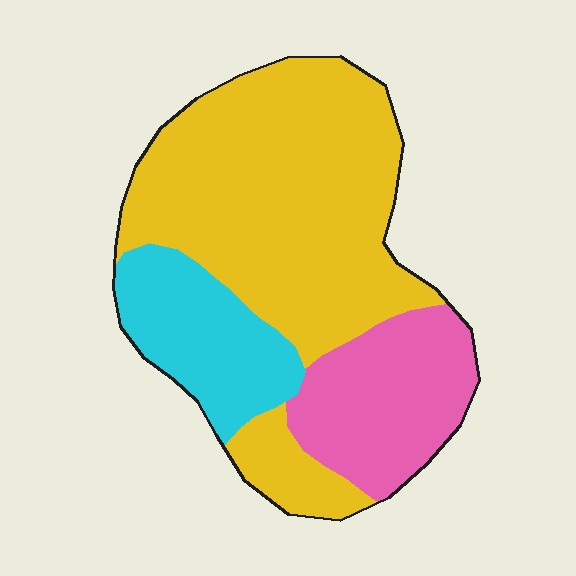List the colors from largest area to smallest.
From largest to smallest: yellow, pink, cyan.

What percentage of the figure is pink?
Pink covers about 20% of the figure.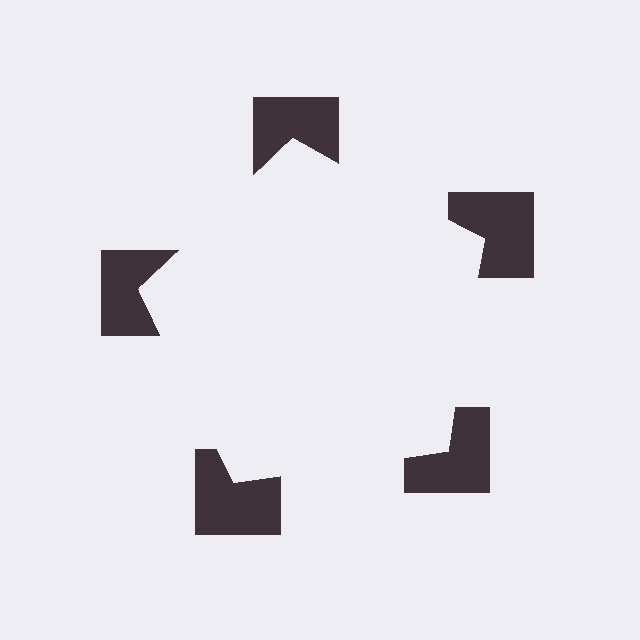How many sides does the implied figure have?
5 sides.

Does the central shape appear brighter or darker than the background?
It typically appears slightly brighter than the background, even though no actual brightness change is drawn.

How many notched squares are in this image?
There are 5 — one at each vertex of the illusory pentagon.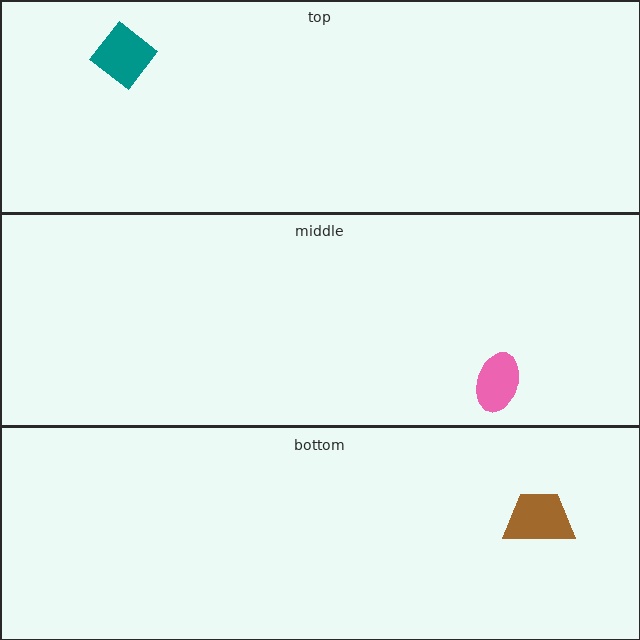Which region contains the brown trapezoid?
The bottom region.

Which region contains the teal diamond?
The top region.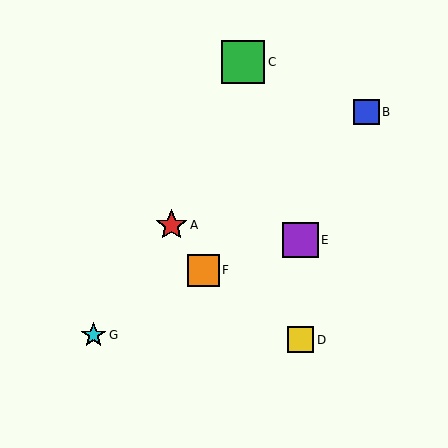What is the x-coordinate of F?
Object F is at x≈204.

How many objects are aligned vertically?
2 objects (D, E) are aligned vertically.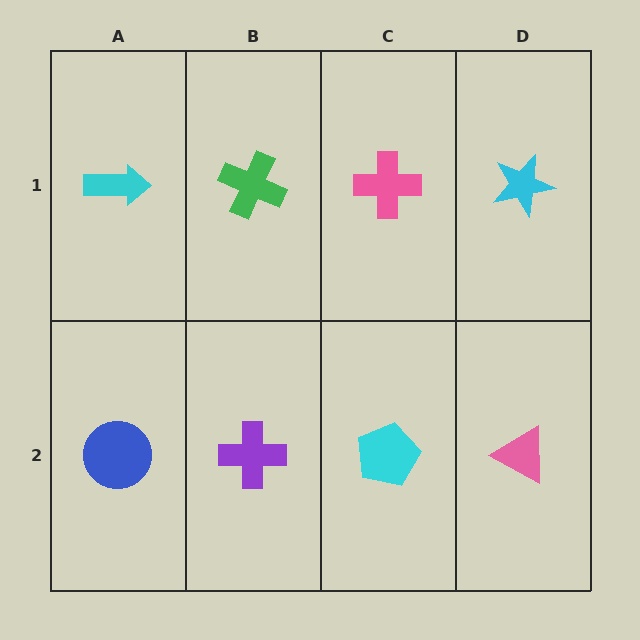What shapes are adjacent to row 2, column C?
A pink cross (row 1, column C), a purple cross (row 2, column B), a pink triangle (row 2, column D).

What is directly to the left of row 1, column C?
A green cross.